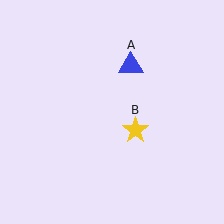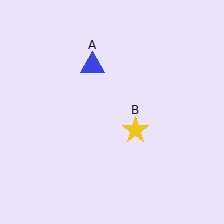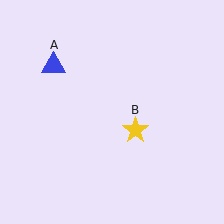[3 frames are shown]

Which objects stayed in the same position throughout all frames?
Yellow star (object B) remained stationary.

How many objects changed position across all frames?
1 object changed position: blue triangle (object A).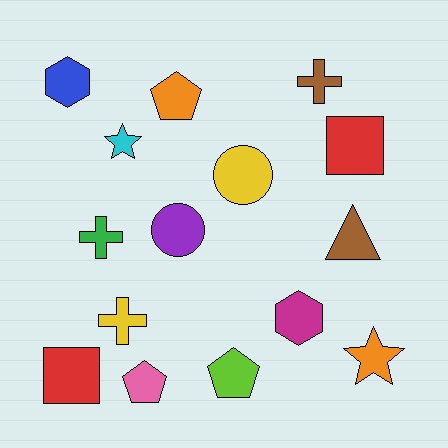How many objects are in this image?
There are 15 objects.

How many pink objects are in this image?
There is 1 pink object.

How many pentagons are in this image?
There are 3 pentagons.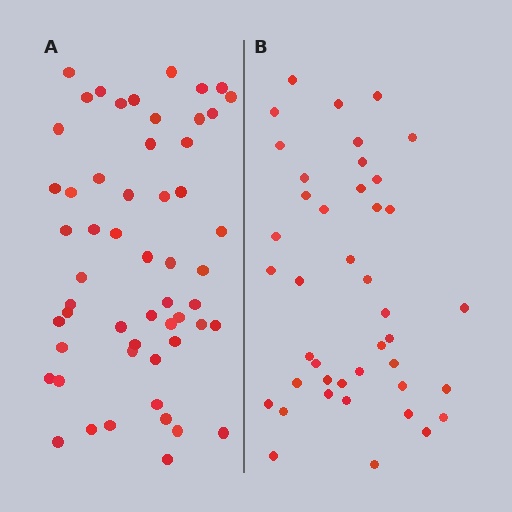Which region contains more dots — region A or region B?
Region A (the left region) has more dots.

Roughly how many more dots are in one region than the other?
Region A has approximately 15 more dots than region B.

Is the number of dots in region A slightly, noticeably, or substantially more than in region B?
Region A has noticeably more, but not dramatically so. The ratio is roughly 1.3 to 1.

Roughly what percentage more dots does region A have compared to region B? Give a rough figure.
About 30% more.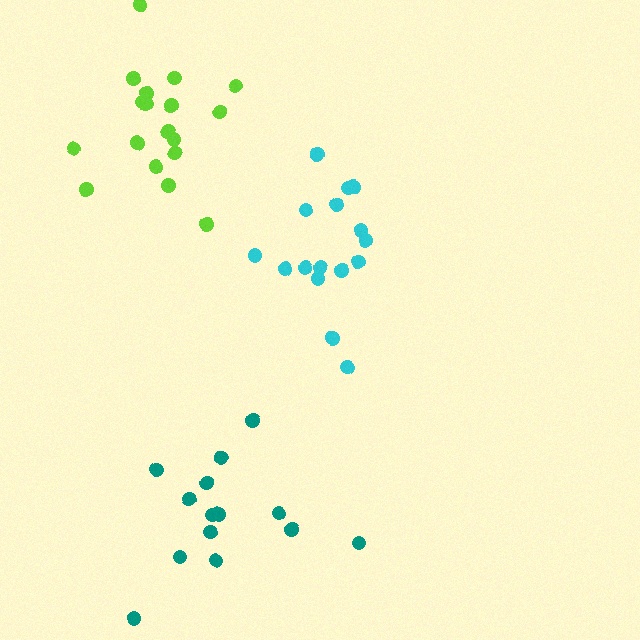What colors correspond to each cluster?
The clusters are colored: teal, cyan, lime.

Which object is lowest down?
The teal cluster is bottommost.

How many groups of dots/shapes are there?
There are 3 groups.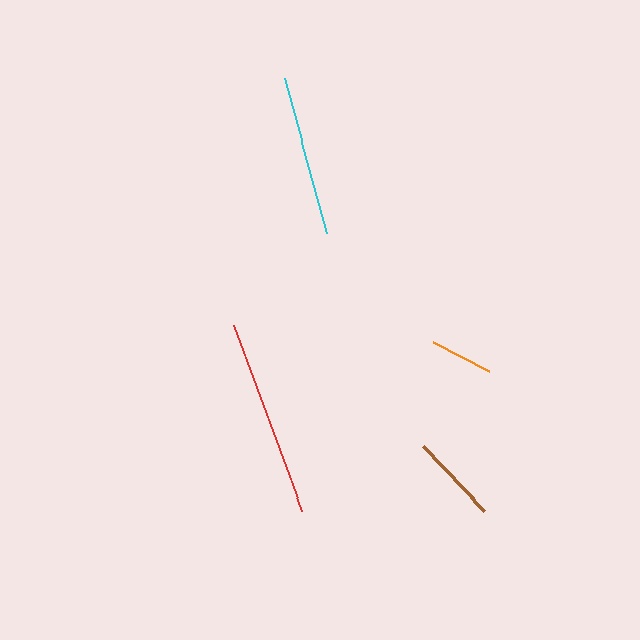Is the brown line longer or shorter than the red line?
The red line is longer than the brown line.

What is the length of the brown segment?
The brown segment is approximately 89 pixels long.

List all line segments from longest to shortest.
From longest to shortest: red, cyan, brown, orange.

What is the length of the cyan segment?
The cyan segment is approximately 160 pixels long.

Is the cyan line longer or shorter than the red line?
The red line is longer than the cyan line.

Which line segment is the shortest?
The orange line is the shortest at approximately 63 pixels.